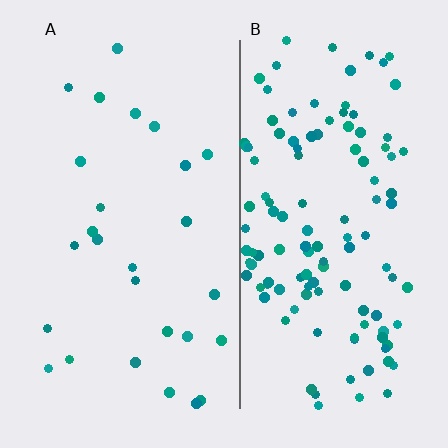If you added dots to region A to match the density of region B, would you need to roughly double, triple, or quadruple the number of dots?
Approximately quadruple.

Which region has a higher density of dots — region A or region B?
B (the right).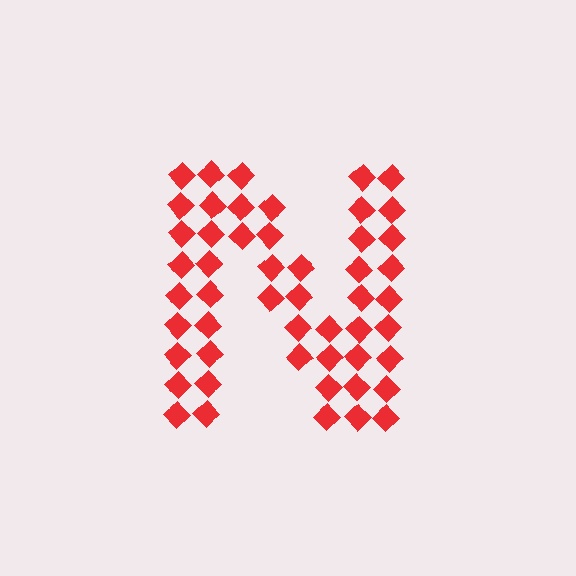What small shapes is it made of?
It is made of small diamonds.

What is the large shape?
The large shape is the letter N.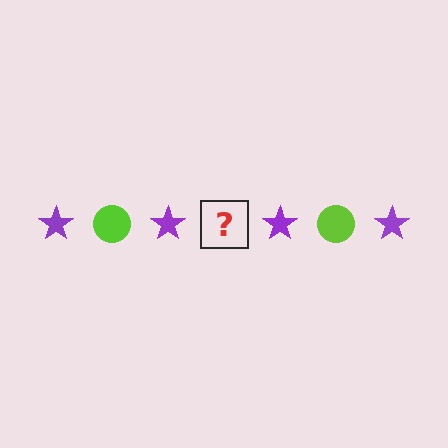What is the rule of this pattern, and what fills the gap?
The rule is that the pattern alternates between purple star and lime circle. The gap should be filled with a lime circle.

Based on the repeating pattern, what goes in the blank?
The blank should be a lime circle.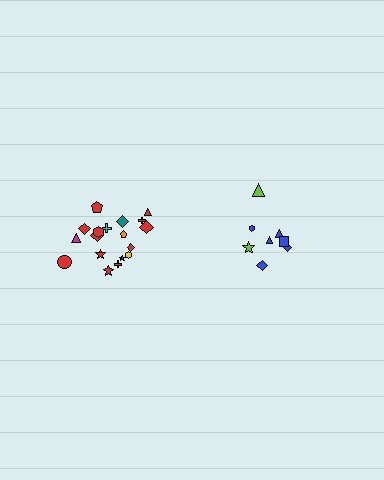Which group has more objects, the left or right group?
The left group.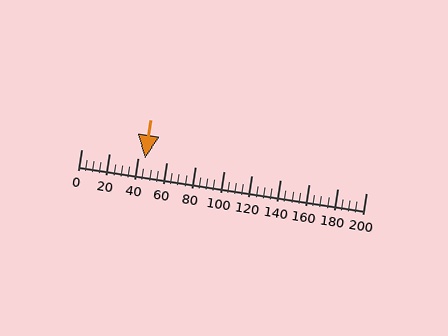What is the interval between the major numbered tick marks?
The major tick marks are spaced 20 units apart.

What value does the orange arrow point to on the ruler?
The orange arrow points to approximately 45.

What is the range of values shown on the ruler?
The ruler shows values from 0 to 200.